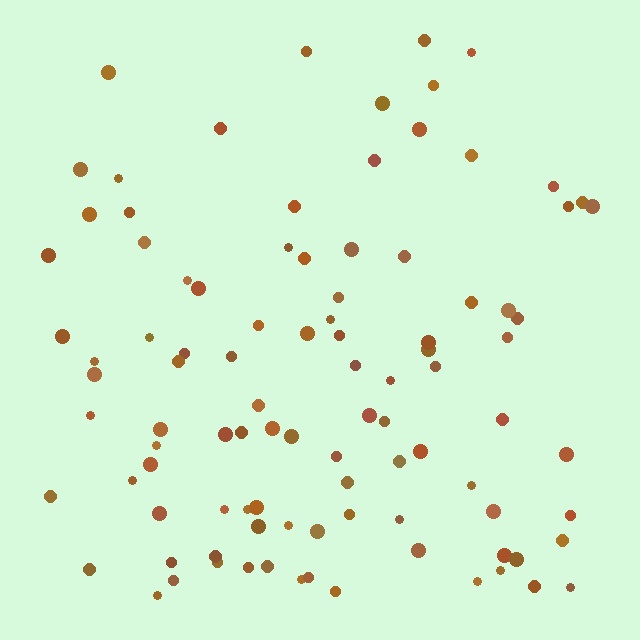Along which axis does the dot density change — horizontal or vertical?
Vertical.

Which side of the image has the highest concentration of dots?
The bottom.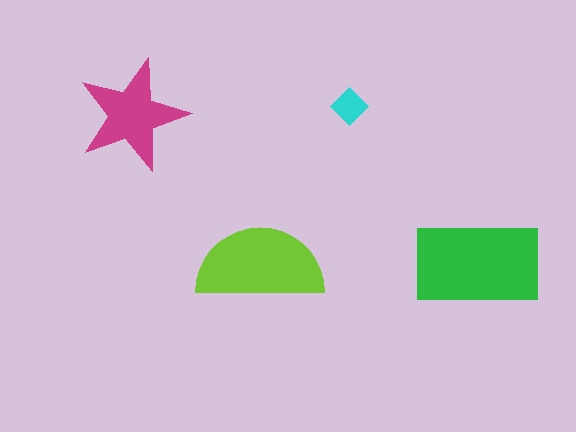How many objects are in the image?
There are 4 objects in the image.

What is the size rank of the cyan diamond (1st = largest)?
4th.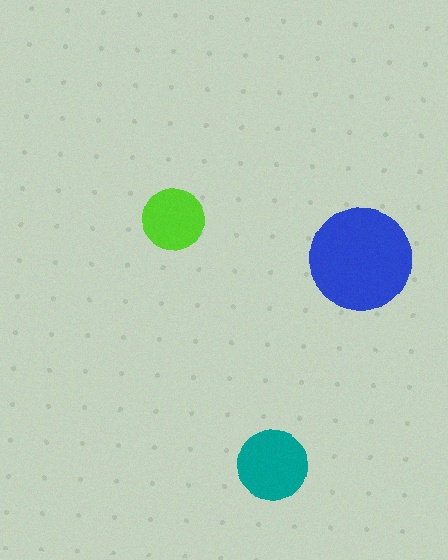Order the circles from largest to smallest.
the blue one, the teal one, the lime one.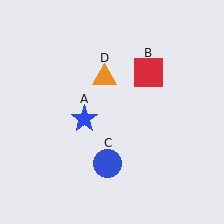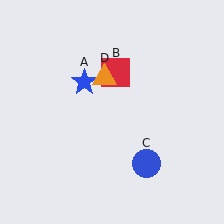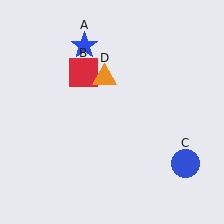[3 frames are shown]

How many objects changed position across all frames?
3 objects changed position: blue star (object A), red square (object B), blue circle (object C).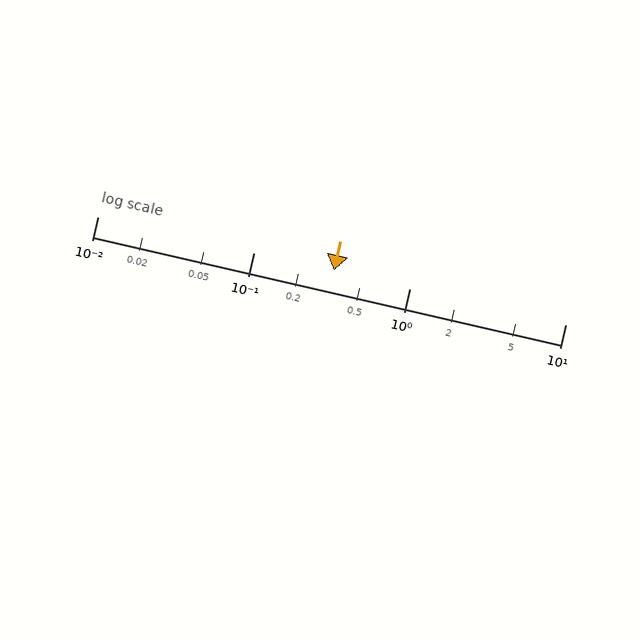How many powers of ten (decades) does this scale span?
The scale spans 3 decades, from 0.01 to 10.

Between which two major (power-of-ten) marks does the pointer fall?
The pointer is between 0.1 and 1.